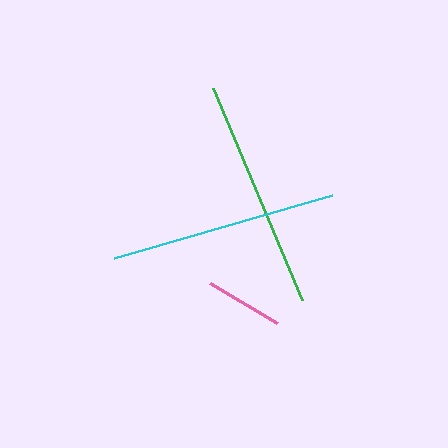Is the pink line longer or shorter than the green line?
The green line is longer than the pink line.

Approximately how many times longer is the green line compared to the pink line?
The green line is approximately 2.9 times the length of the pink line.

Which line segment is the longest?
The green line is the longest at approximately 230 pixels.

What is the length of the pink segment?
The pink segment is approximately 78 pixels long.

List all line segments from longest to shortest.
From longest to shortest: green, cyan, pink.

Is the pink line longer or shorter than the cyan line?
The cyan line is longer than the pink line.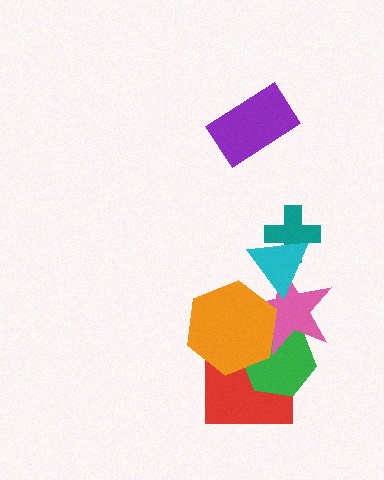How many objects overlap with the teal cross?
1 object overlaps with the teal cross.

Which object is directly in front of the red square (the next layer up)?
The green hexagon is directly in front of the red square.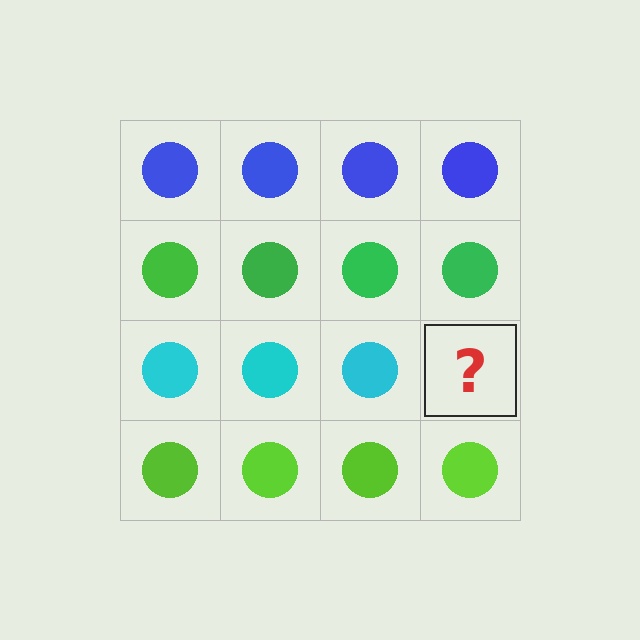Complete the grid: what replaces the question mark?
The question mark should be replaced with a cyan circle.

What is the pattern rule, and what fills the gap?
The rule is that each row has a consistent color. The gap should be filled with a cyan circle.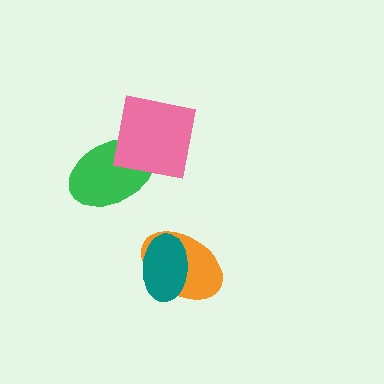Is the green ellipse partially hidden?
Yes, it is partially covered by another shape.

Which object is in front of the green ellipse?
The pink square is in front of the green ellipse.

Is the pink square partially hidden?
No, no other shape covers it.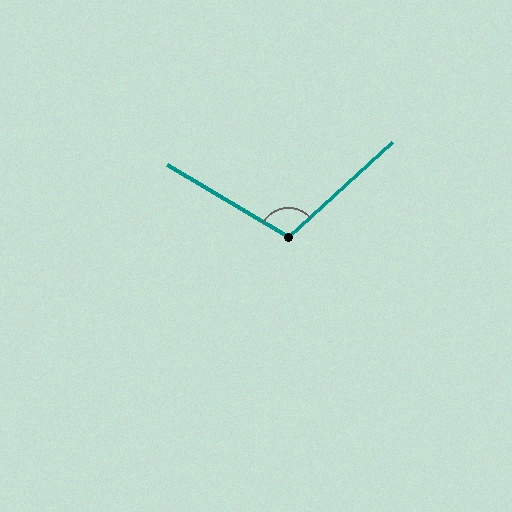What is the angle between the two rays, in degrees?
Approximately 107 degrees.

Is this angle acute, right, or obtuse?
It is obtuse.